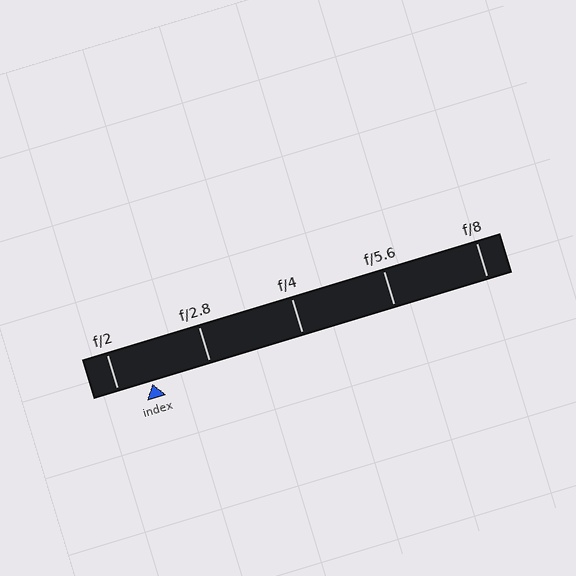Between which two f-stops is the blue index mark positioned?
The index mark is between f/2 and f/2.8.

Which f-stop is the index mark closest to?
The index mark is closest to f/2.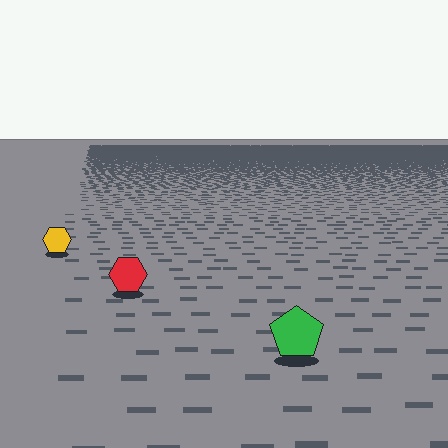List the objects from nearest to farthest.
From nearest to farthest: the green pentagon, the red hexagon, the yellow hexagon.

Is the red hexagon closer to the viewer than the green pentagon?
No. The green pentagon is closer — you can tell from the texture gradient: the ground texture is coarser near it.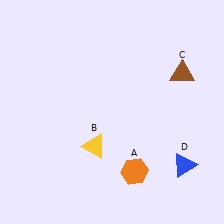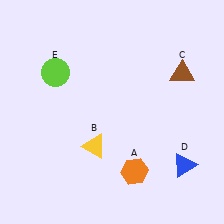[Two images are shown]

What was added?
A lime circle (E) was added in Image 2.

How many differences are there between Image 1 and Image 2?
There is 1 difference between the two images.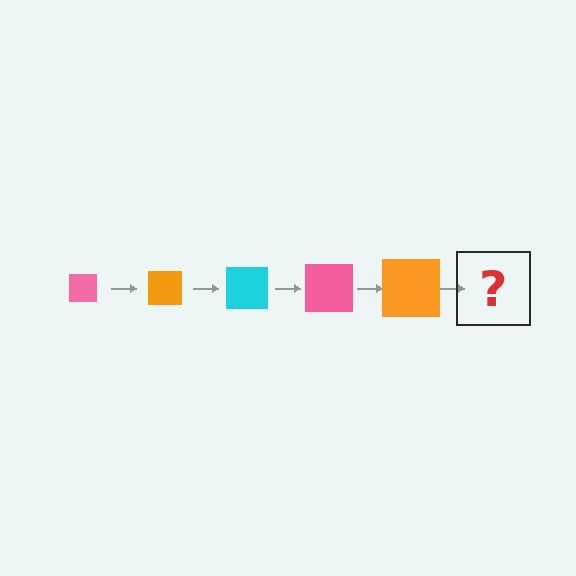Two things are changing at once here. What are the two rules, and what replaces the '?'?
The two rules are that the square grows larger each step and the color cycles through pink, orange, and cyan. The '?' should be a cyan square, larger than the previous one.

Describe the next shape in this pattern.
It should be a cyan square, larger than the previous one.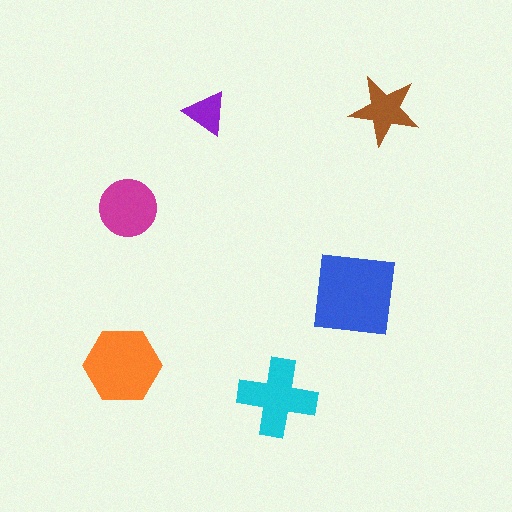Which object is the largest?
The blue square.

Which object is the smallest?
The purple triangle.